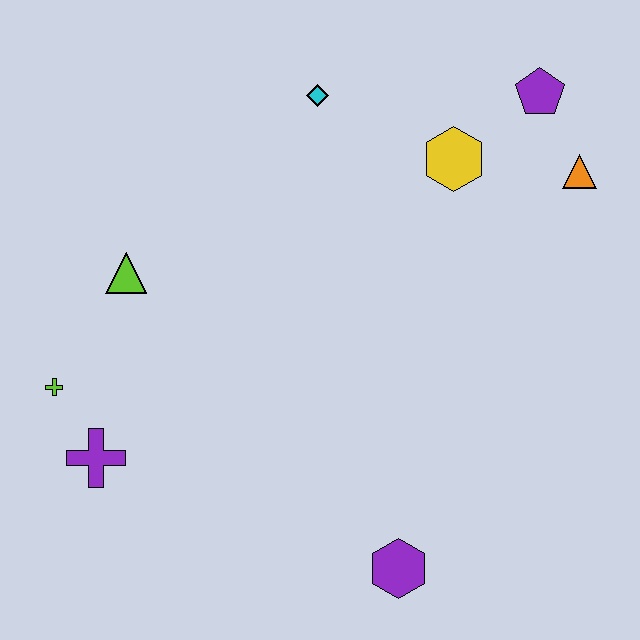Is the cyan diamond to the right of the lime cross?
Yes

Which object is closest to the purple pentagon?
The orange triangle is closest to the purple pentagon.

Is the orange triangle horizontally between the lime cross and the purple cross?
No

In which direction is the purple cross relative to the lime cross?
The purple cross is below the lime cross.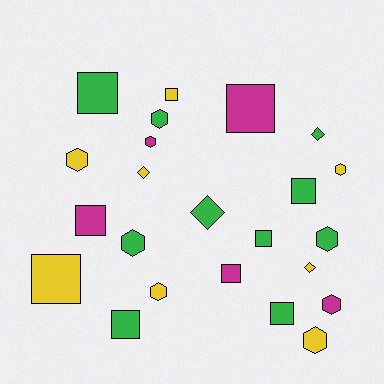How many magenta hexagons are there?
There are 2 magenta hexagons.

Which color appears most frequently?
Green, with 10 objects.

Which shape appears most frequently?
Square, with 10 objects.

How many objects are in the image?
There are 23 objects.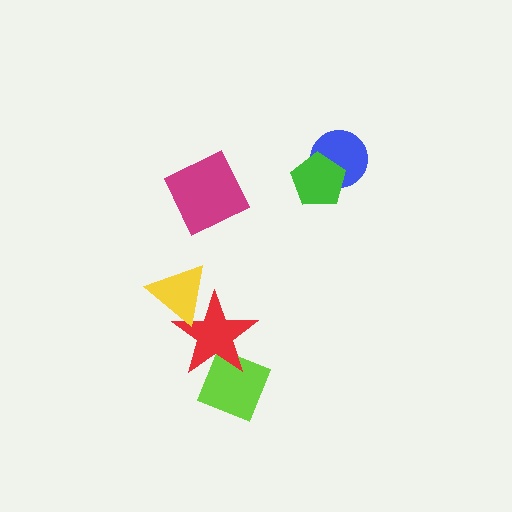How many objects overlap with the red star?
2 objects overlap with the red star.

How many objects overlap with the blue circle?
1 object overlaps with the blue circle.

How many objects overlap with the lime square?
1 object overlaps with the lime square.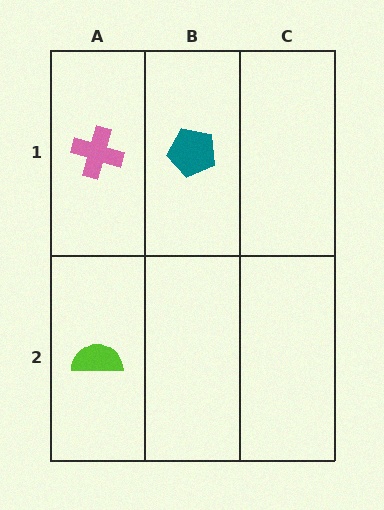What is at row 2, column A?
A lime semicircle.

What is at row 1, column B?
A teal pentagon.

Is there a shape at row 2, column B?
No, that cell is empty.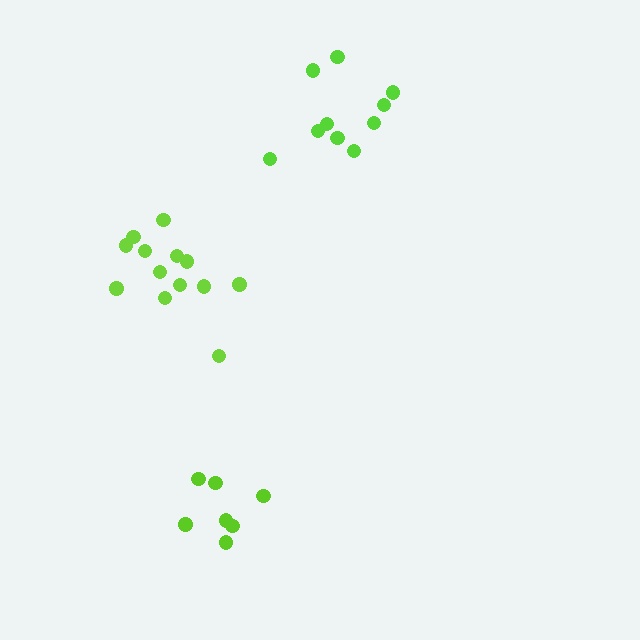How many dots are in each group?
Group 1: 10 dots, Group 2: 7 dots, Group 3: 13 dots (30 total).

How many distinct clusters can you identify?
There are 3 distinct clusters.